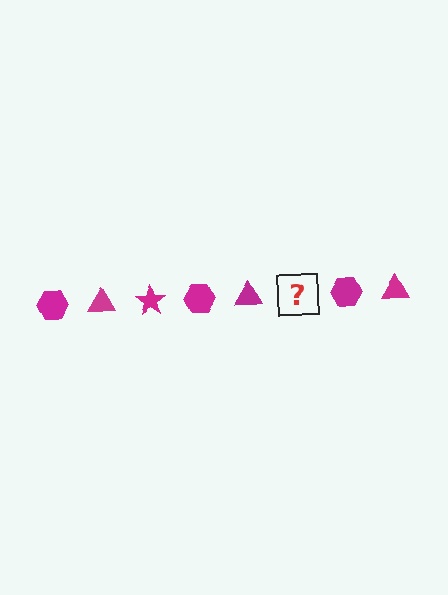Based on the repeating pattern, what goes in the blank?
The blank should be a magenta star.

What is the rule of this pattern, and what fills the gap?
The rule is that the pattern cycles through hexagon, triangle, star shapes in magenta. The gap should be filled with a magenta star.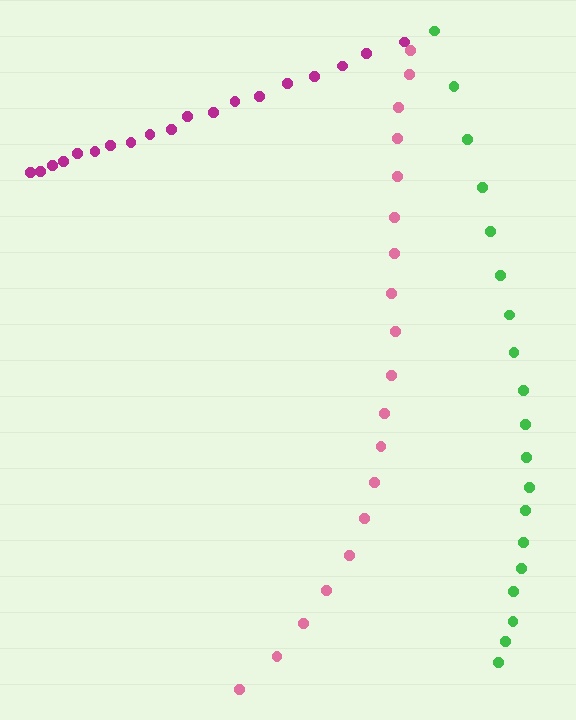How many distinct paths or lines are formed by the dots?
There are 3 distinct paths.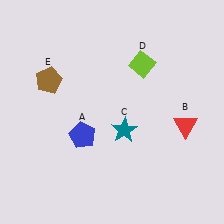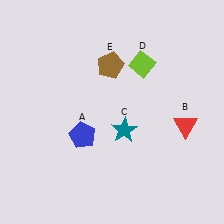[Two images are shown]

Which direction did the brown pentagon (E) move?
The brown pentagon (E) moved right.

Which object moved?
The brown pentagon (E) moved right.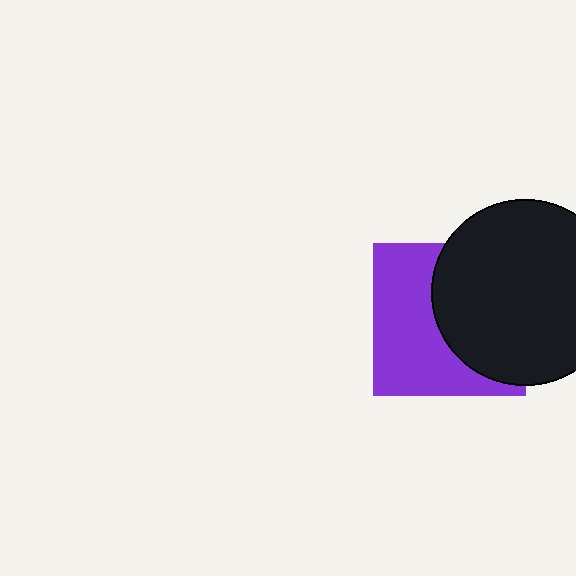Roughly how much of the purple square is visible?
About half of it is visible (roughly 51%).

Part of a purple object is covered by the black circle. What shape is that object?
It is a square.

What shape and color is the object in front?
The object in front is a black circle.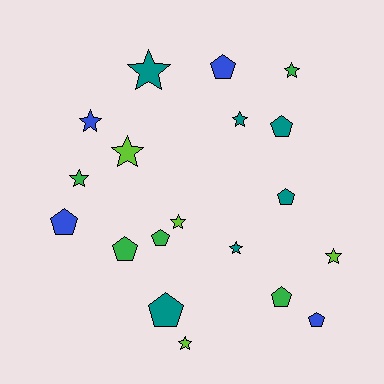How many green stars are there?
There are 2 green stars.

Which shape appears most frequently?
Star, with 10 objects.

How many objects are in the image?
There are 19 objects.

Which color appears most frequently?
Teal, with 6 objects.